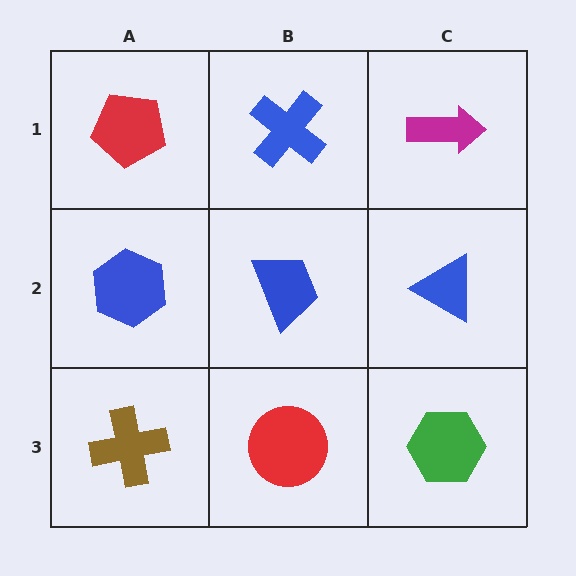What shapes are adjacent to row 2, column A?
A red pentagon (row 1, column A), a brown cross (row 3, column A), a blue trapezoid (row 2, column B).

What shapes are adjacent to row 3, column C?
A blue triangle (row 2, column C), a red circle (row 3, column B).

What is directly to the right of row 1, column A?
A blue cross.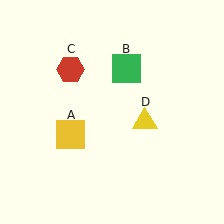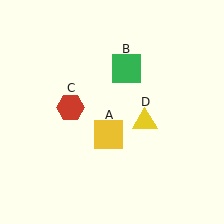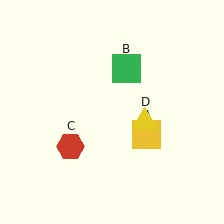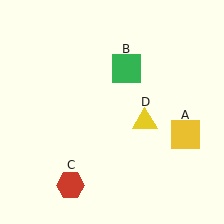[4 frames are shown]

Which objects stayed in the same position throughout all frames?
Green square (object B) and yellow triangle (object D) remained stationary.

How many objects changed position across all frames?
2 objects changed position: yellow square (object A), red hexagon (object C).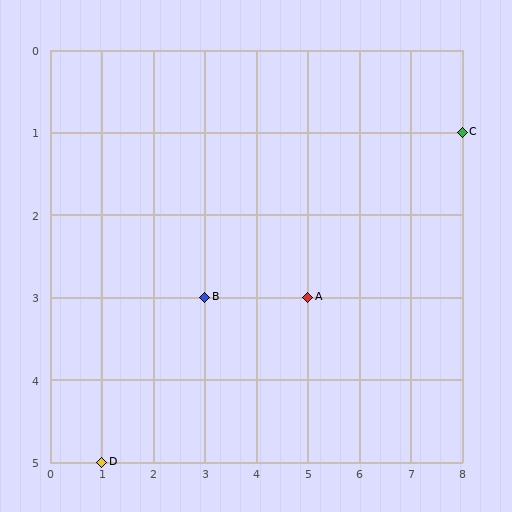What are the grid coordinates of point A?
Point A is at grid coordinates (5, 3).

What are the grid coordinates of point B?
Point B is at grid coordinates (3, 3).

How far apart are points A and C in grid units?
Points A and C are 3 columns and 2 rows apart (about 3.6 grid units diagonally).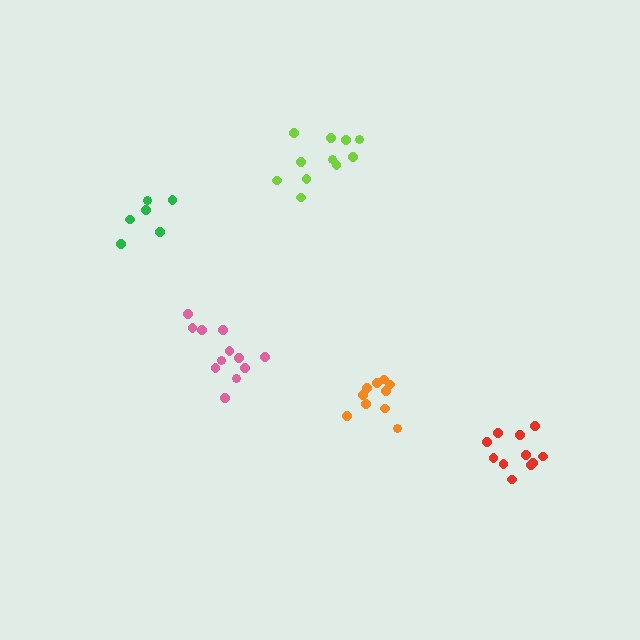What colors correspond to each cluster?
The clusters are colored: green, red, pink, orange, lime.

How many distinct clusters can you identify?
There are 5 distinct clusters.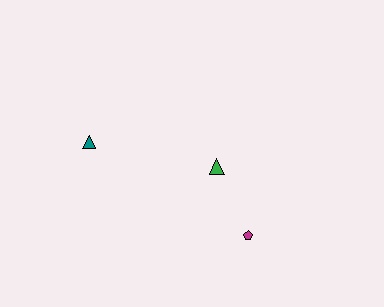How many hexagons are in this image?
There are no hexagons.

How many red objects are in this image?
There are no red objects.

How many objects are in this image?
There are 3 objects.